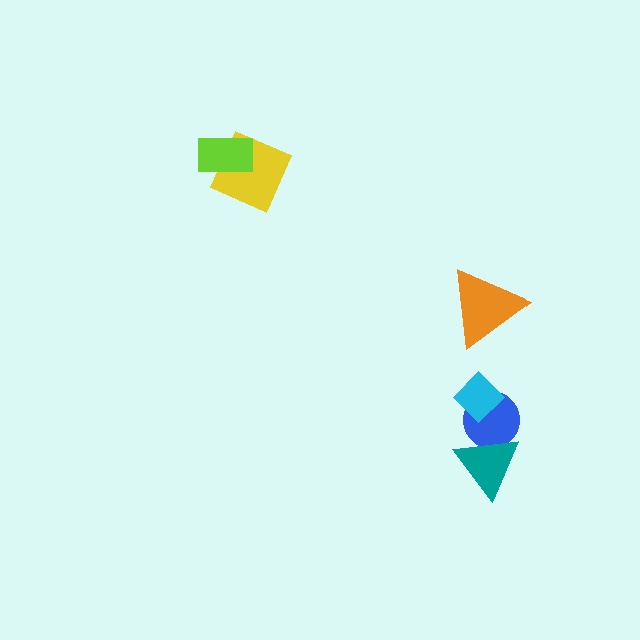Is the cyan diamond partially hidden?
No, no other shape covers it.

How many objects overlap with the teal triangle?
1 object overlaps with the teal triangle.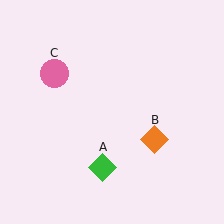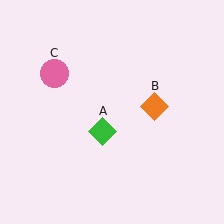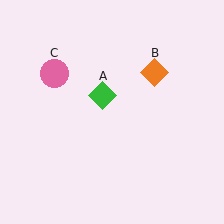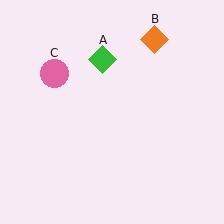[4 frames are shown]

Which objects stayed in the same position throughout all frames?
Pink circle (object C) remained stationary.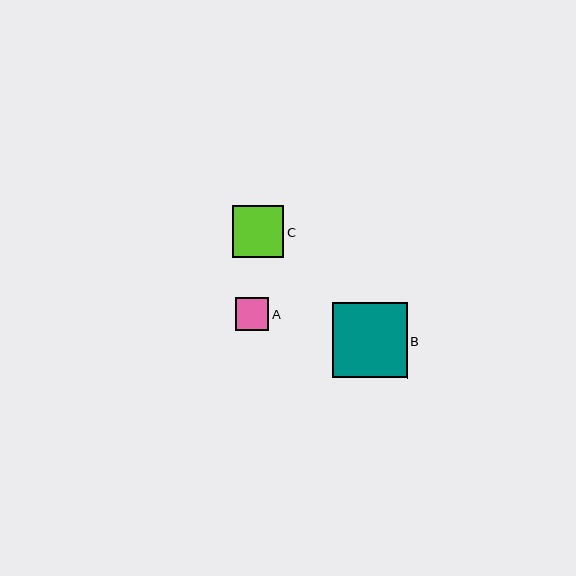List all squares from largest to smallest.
From largest to smallest: B, C, A.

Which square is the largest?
Square B is the largest with a size of approximately 75 pixels.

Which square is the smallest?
Square A is the smallest with a size of approximately 33 pixels.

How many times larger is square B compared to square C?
Square B is approximately 1.4 times the size of square C.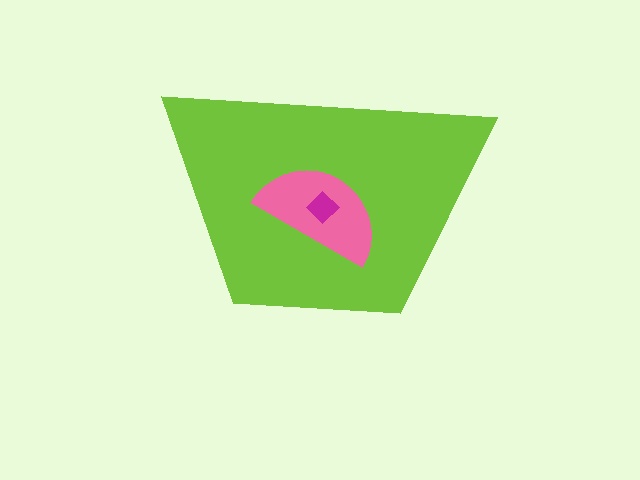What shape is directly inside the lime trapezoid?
The pink semicircle.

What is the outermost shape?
The lime trapezoid.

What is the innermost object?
The magenta diamond.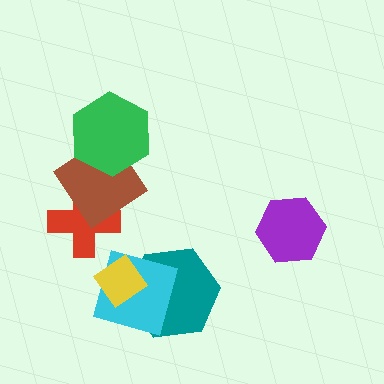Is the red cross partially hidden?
Yes, it is partially covered by another shape.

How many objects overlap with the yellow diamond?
2 objects overlap with the yellow diamond.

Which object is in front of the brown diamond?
The green hexagon is in front of the brown diamond.